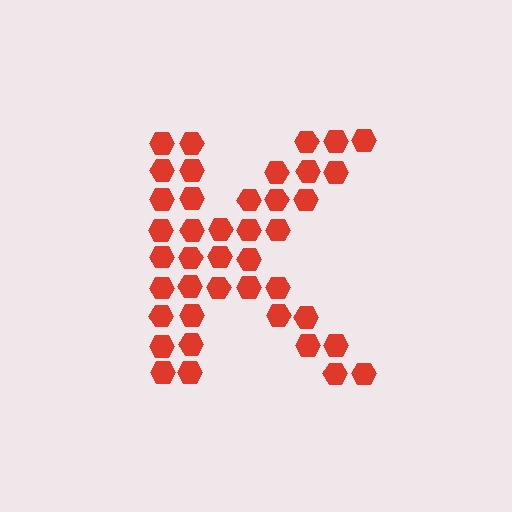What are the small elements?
The small elements are hexagons.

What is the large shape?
The large shape is the letter K.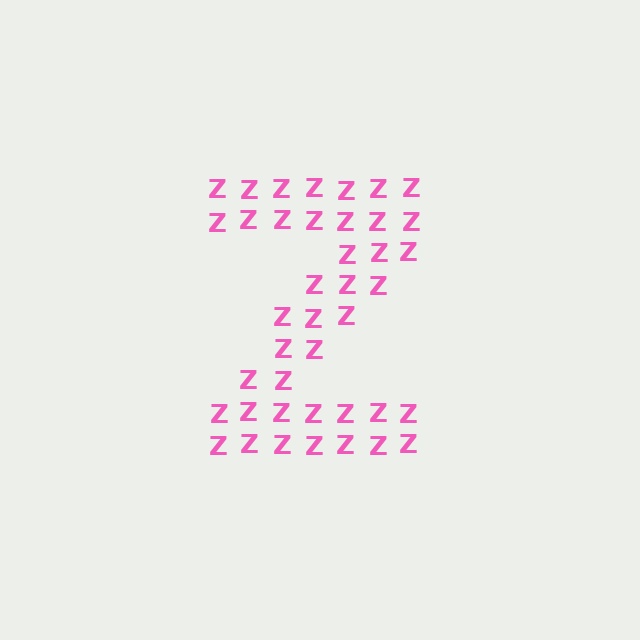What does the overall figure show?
The overall figure shows the letter Z.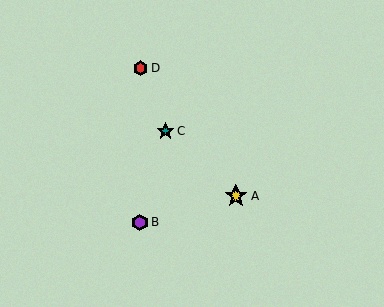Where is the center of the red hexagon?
The center of the red hexagon is at (141, 68).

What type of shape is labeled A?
Shape A is a yellow star.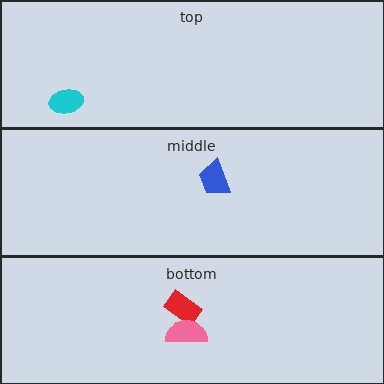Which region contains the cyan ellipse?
The top region.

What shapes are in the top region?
The cyan ellipse.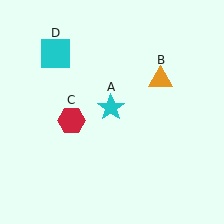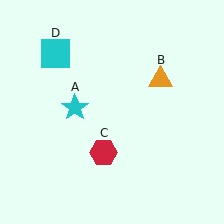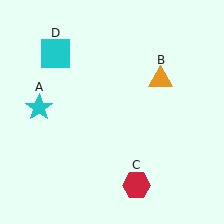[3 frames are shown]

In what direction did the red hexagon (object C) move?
The red hexagon (object C) moved down and to the right.